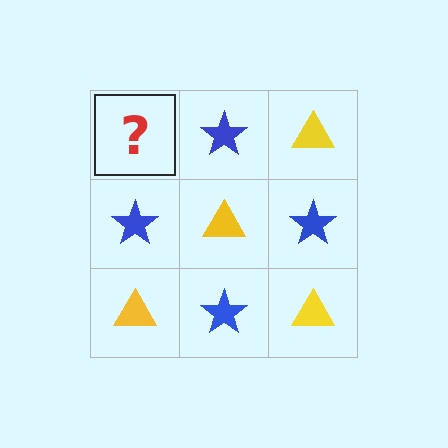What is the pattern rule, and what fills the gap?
The rule is that it alternates yellow triangle and blue star in a checkerboard pattern. The gap should be filled with a yellow triangle.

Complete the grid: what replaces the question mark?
The question mark should be replaced with a yellow triangle.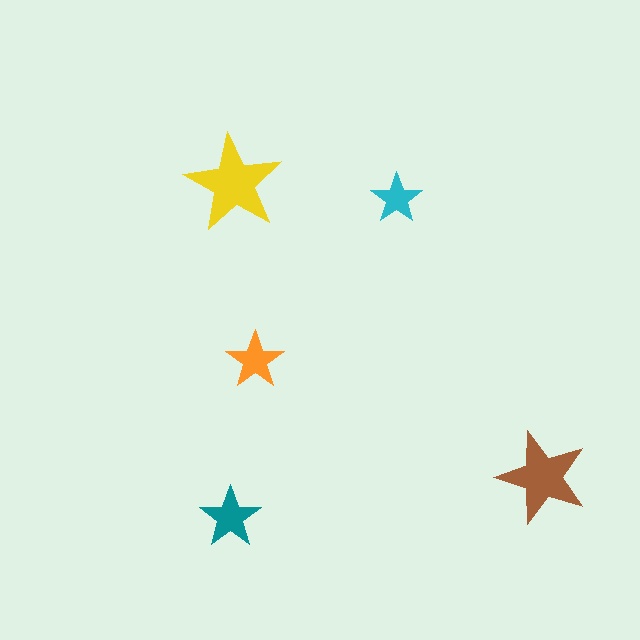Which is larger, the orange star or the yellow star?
The yellow one.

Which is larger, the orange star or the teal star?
The teal one.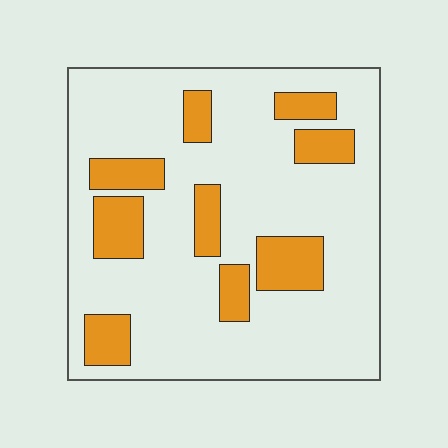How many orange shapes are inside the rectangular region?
9.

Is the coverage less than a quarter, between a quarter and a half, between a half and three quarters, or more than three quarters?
Less than a quarter.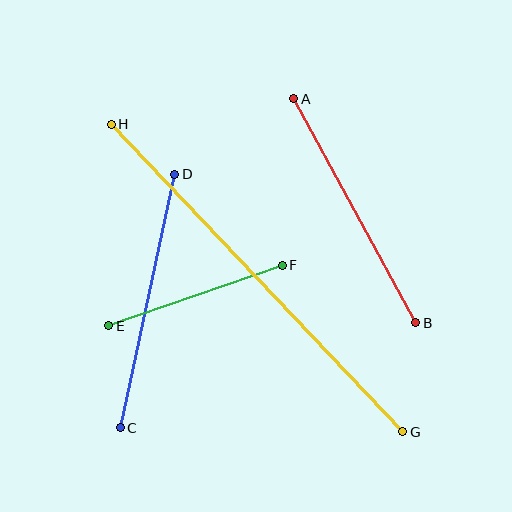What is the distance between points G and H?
The distance is approximately 424 pixels.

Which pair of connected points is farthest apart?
Points G and H are farthest apart.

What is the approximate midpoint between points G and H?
The midpoint is at approximately (257, 278) pixels.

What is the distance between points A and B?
The distance is approximately 255 pixels.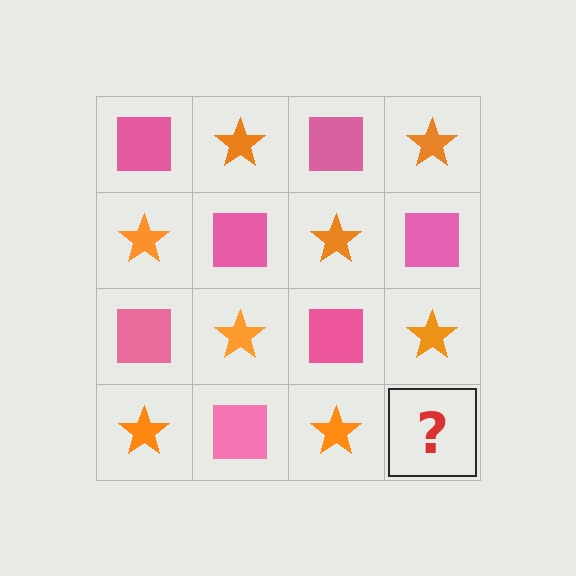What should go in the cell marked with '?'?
The missing cell should contain a pink square.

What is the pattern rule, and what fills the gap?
The rule is that it alternates pink square and orange star in a checkerboard pattern. The gap should be filled with a pink square.